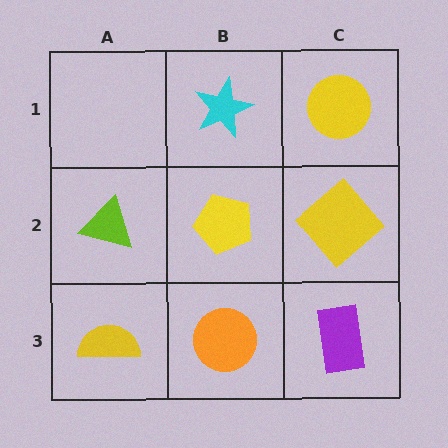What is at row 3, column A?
A yellow semicircle.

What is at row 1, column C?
A yellow circle.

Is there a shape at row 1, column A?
No, that cell is empty.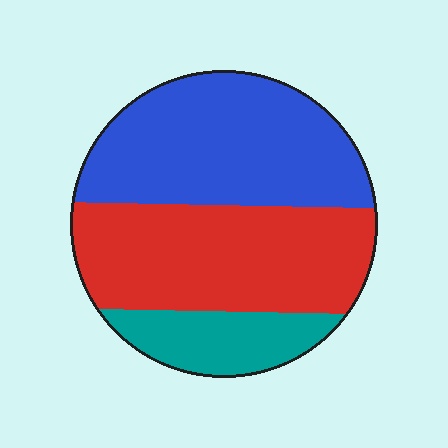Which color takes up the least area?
Teal, at roughly 15%.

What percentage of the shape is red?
Red covers 42% of the shape.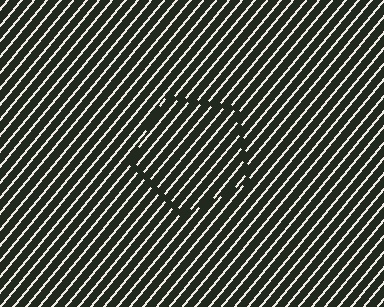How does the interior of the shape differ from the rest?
The interior of the shape contains the same grating, shifted by half a period — the contour is defined by the phase discontinuity where line-ends from the inner and outer gratings abut.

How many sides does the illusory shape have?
5 sides — the line-ends trace a pentagon.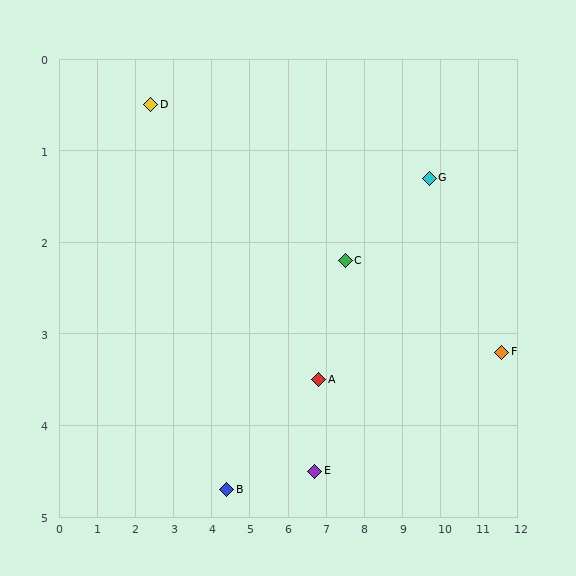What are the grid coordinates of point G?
Point G is at approximately (9.7, 1.3).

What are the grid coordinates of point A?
Point A is at approximately (6.8, 3.5).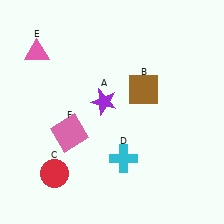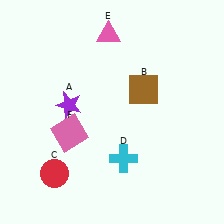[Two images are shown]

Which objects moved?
The objects that moved are: the purple star (A), the pink triangle (E).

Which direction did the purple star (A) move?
The purple star (A) moved left.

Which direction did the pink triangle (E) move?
The pink triangle (E) moved right.